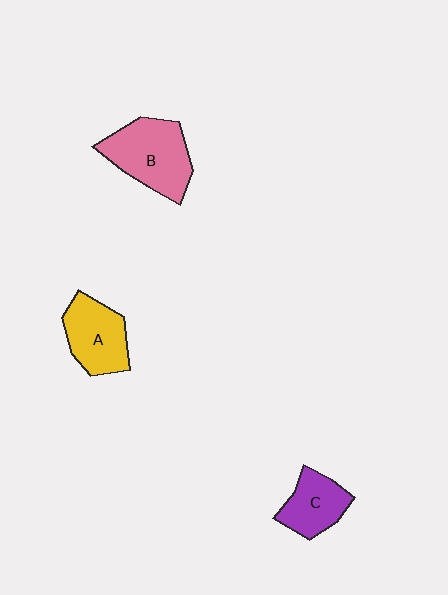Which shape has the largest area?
Shape B (pink).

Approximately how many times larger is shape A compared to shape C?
Approximately 1.2 times.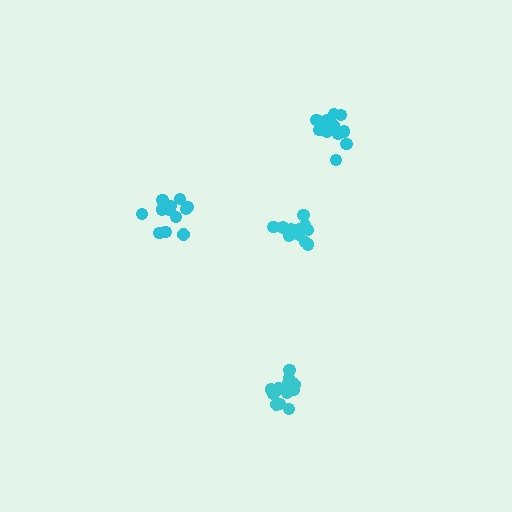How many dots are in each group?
Group 1: 15 dots, Group 2: 13 dots, Group 3: 14 dots, Group 4: 11 dots (53 total).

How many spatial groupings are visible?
There are 4 spatial groupings.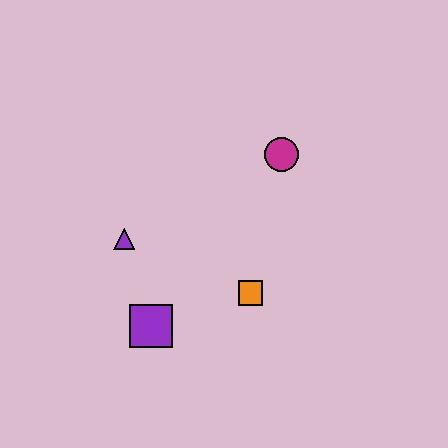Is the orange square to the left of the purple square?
No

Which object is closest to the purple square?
The purple triangle is closest to the purple square.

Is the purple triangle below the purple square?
No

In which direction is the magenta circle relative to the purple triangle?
The magenta circle is to the right of the purple triangle.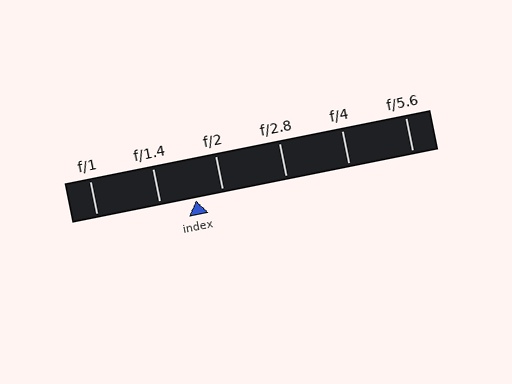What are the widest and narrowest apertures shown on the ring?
The widest aperture shown is f/1 and the narrowest is f/5.6.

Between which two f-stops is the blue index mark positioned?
The index mark is between f/1.4 and f/2.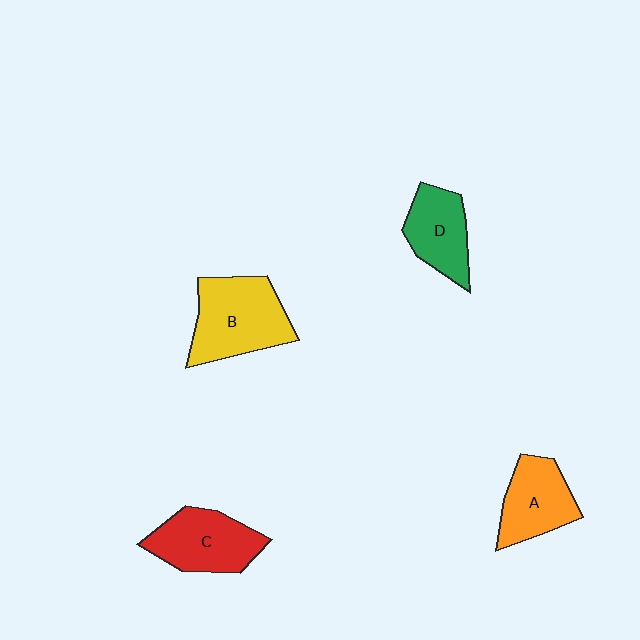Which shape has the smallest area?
Shape D (green).